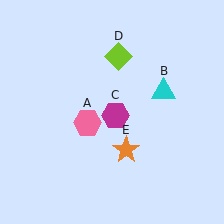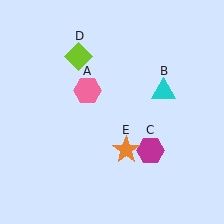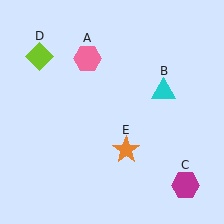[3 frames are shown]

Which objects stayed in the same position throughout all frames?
Cyan triangle (object B) and orange star (object E) remained stationary.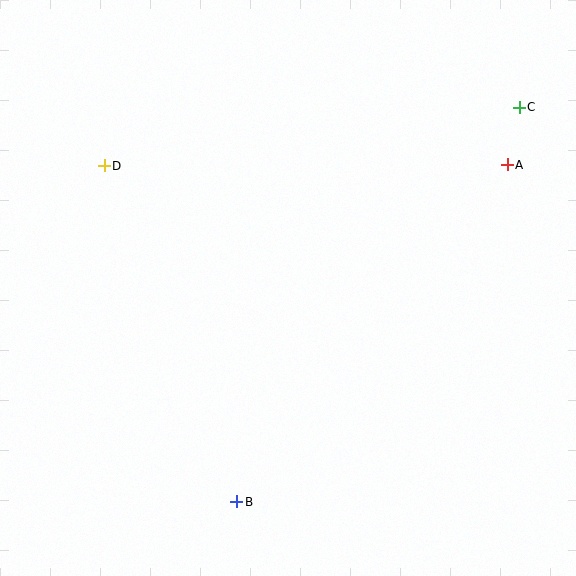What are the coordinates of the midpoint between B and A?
The midpoint between B and A is at (372, 333).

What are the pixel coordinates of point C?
Point C is at (519, 107).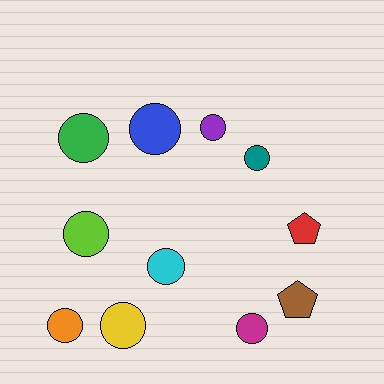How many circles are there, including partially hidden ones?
There are 9 circles.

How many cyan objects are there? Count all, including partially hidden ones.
There is 1 cyan object.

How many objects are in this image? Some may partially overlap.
There are 11 objects.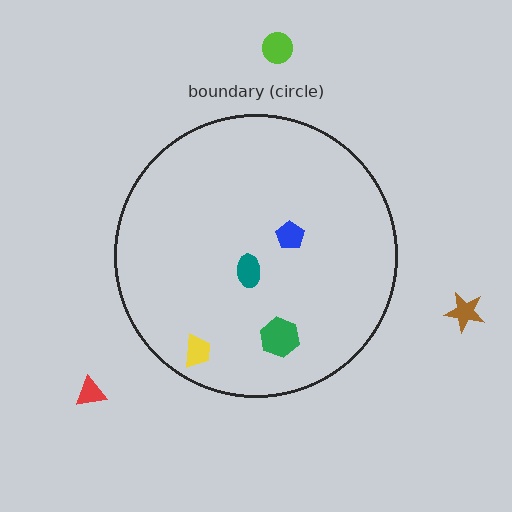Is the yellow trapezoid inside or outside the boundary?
Inside.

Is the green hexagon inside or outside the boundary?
Inside.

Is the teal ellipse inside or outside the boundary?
Inside.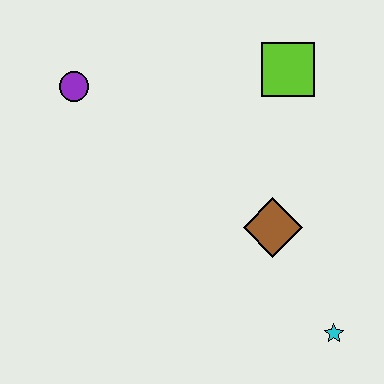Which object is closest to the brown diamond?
The cyan star is closest to the brown diamond.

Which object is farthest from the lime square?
The cyan star is farthest from the lime square.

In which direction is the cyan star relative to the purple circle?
The cyan star is to the right of the purple circle.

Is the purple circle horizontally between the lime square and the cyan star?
No